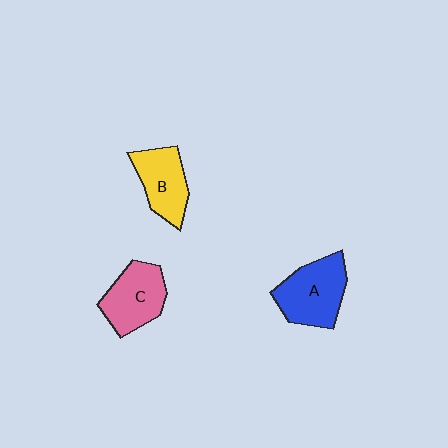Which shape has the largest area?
Shape A (blue).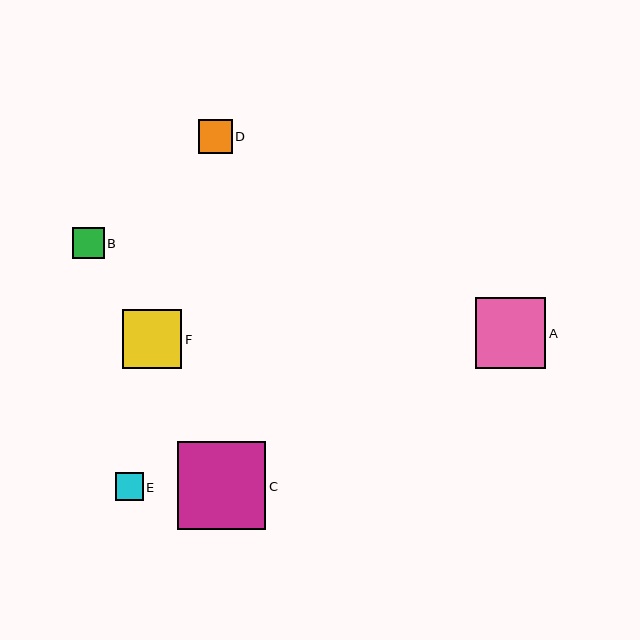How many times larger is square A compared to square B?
Square A is approximately 2.2 times the size of square B.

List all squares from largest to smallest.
From largest to smallest: C, A, F, D, B, E.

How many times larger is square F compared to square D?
Square F is approximately 1.8 times the size of square D.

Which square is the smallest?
Square E is the smallest with a size of approximately 28 pixels.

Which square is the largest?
Square C is the largest with a size of approximately 88 pixels.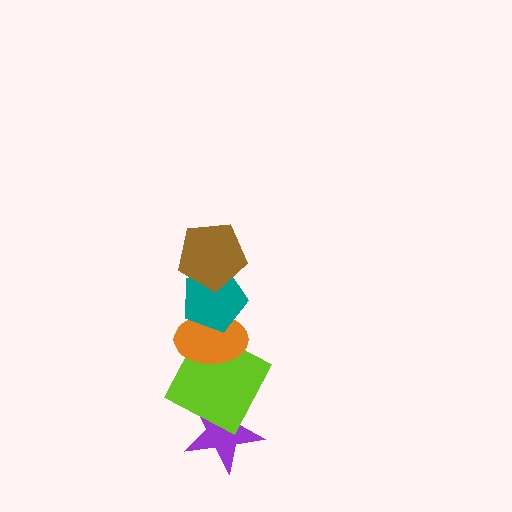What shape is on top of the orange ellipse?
The teal pentagon is on top of the orange ellipse.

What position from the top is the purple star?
The purple star is 5th from the top.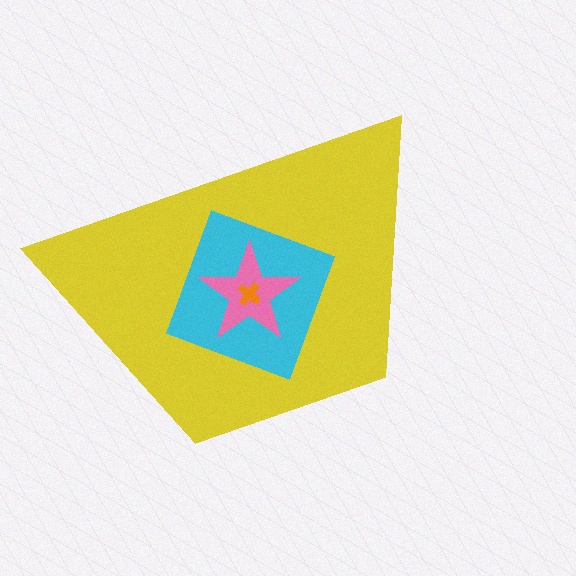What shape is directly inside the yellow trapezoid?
The cyan diamond.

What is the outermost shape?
The yellow trapezoid.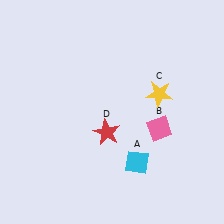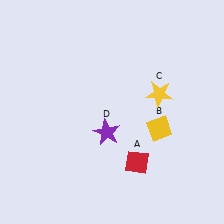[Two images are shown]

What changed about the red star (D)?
In Image 1, D is red. In Image 2, it changed to purple.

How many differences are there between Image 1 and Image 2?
There are 3 differences between the two images.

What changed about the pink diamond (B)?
In Image 1, B is pink. In Image 2, it changed to yellow.